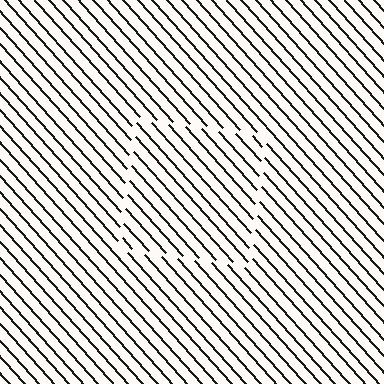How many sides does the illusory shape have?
4 sides — the line-ends trace a square.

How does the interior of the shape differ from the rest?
The interior of the shape contains the same grating, shifted by half a period — the contour is defined by the phase discontinuity where line-ends from the inner and outer gratings abut.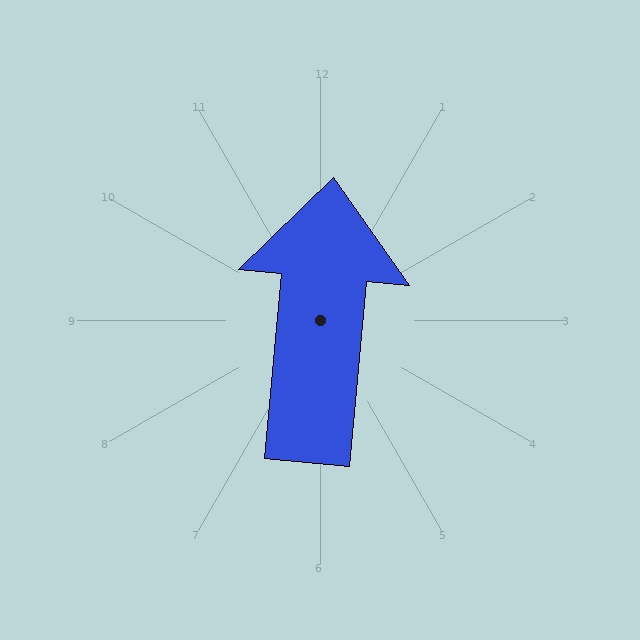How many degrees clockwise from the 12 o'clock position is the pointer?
Approximately 5 degrees.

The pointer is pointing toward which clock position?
Roughly 12 o'clock.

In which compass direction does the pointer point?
North.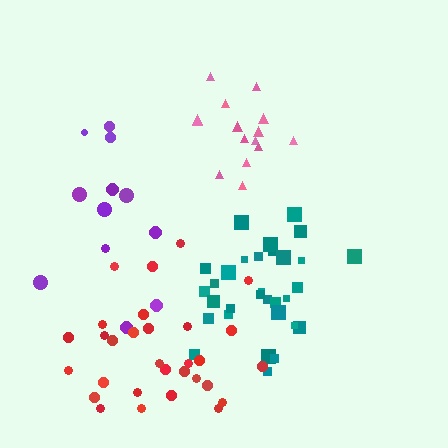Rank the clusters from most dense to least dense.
pink, teal, red, purple.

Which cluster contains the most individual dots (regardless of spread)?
Teal (31).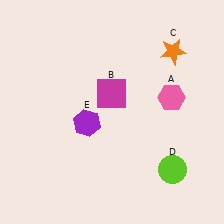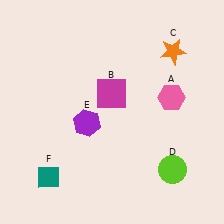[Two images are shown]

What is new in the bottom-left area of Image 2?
A teal diamond (F) was added in the bottom-left area of Image 2.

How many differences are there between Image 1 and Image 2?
There is 1 difference between the two images.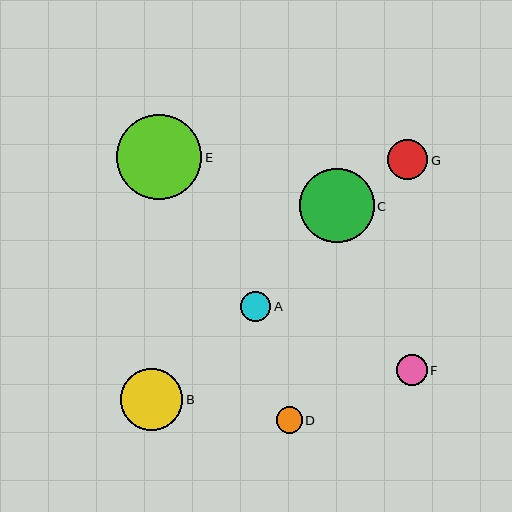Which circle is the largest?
Circle E is the largest with a size of approximately 85 pixels.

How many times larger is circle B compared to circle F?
Circle B is approximately 2.0 times the size of circle F.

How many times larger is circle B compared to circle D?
Circle B is approximately 2.4 times the size of circle D.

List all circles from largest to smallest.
From largest to smallest: E, C, B, G, F, A, D.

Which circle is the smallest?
Circle D is the smallest with a size of approximately 26 pixels.